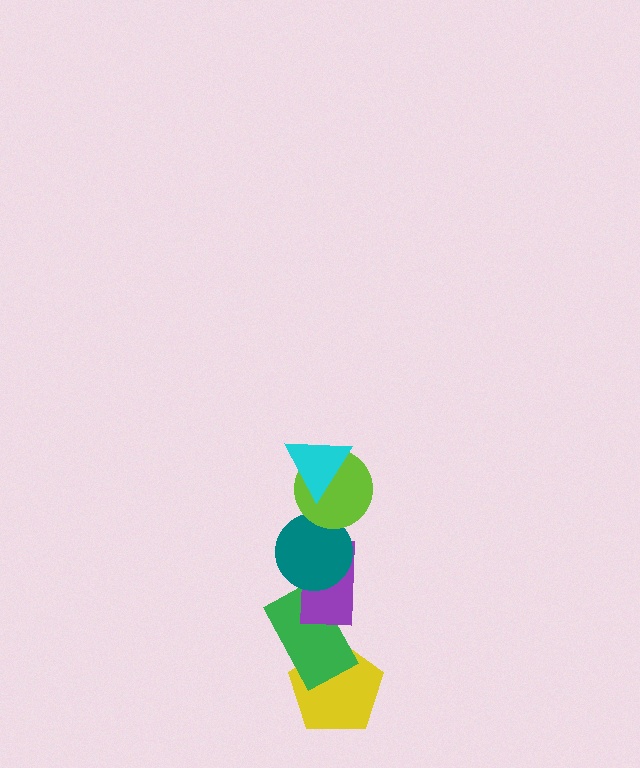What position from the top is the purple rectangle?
The purple rectangle is 4th from the top.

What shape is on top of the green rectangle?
The purple rectangle is on top of the green rectangle.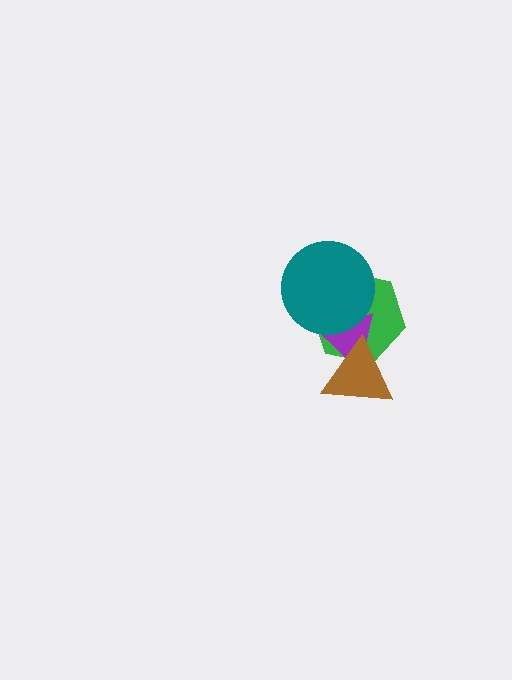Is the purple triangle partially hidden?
Yes, it is partially covered by another shape.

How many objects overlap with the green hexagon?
3 objects overlap with the green hexagon.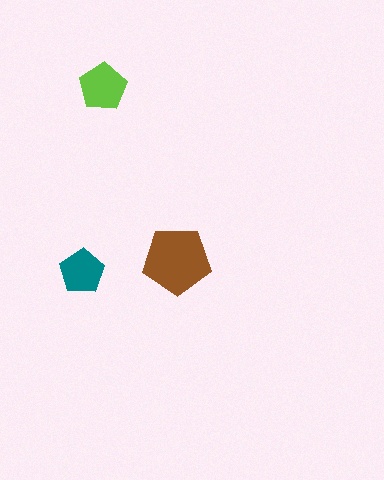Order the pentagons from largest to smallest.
the brown one, the lime one, the teal one.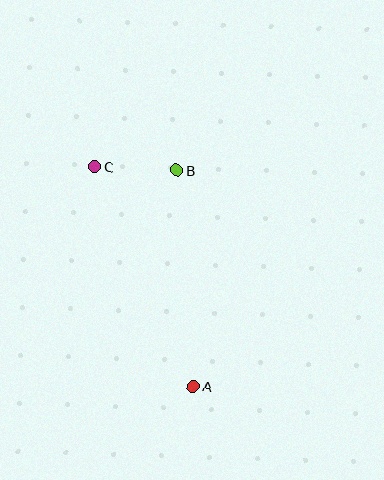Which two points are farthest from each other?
Points A and C are farthest from each other.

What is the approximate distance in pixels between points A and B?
The distance between A and B is approximately 217 pixels.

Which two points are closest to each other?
Points B and C are closest to each other.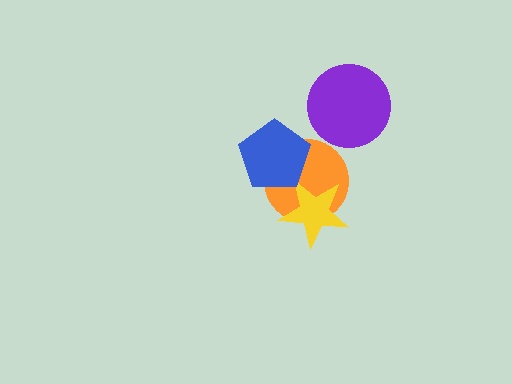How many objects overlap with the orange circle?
2 objects overlap with the orange circle.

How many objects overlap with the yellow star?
1 object overlaps with the yellow star.